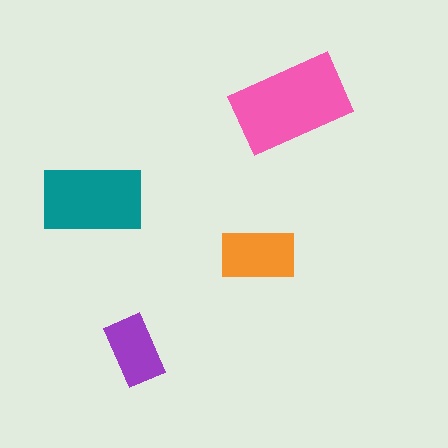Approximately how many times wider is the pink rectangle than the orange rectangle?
About 1.5 times wider.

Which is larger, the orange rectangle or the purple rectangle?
The orange one.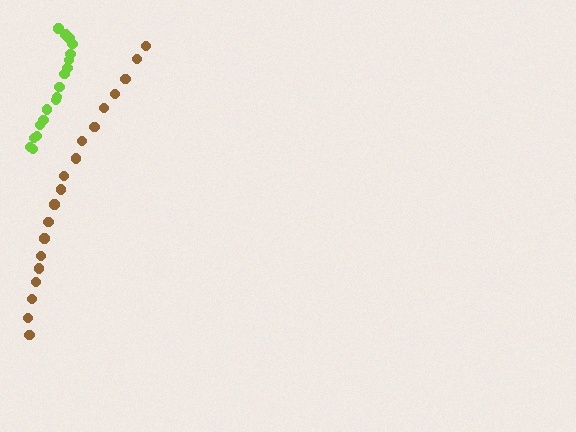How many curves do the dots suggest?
There are 2 distinct paths.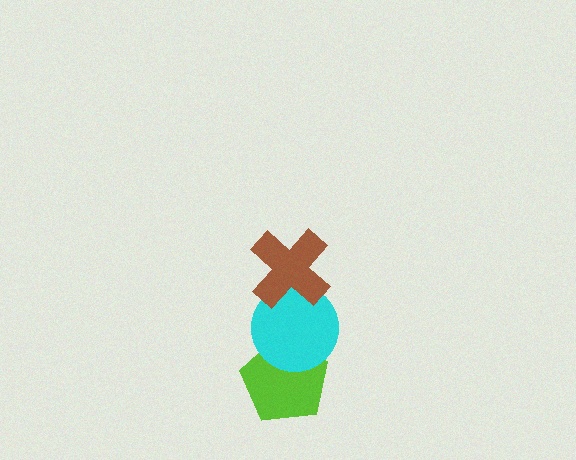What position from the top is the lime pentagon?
The lime pentagon is 3rd from the top.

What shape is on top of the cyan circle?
The brown cross is on top of the cyan circle.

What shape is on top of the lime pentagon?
The cyan circle is on top of the lime pentagon.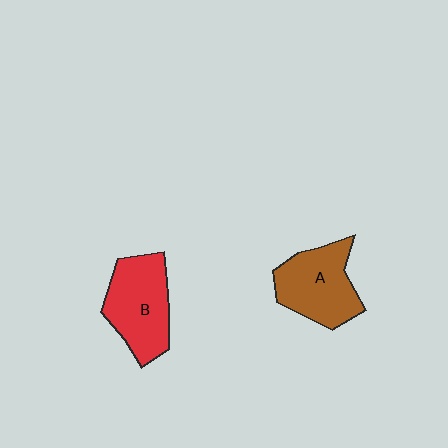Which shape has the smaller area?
Shape A (brown).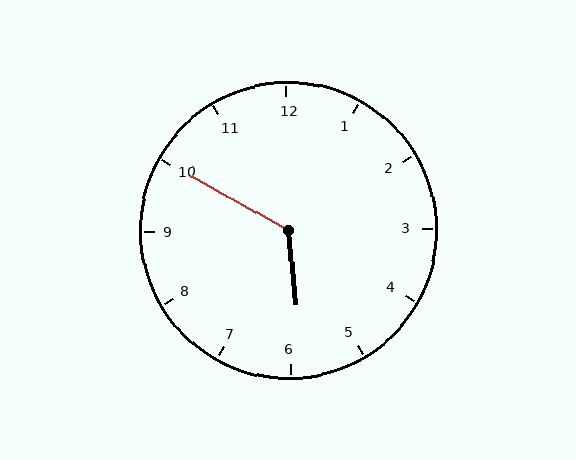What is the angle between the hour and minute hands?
Approximately 125 degrees.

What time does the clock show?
5:50.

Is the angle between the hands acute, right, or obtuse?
It is obtuse.